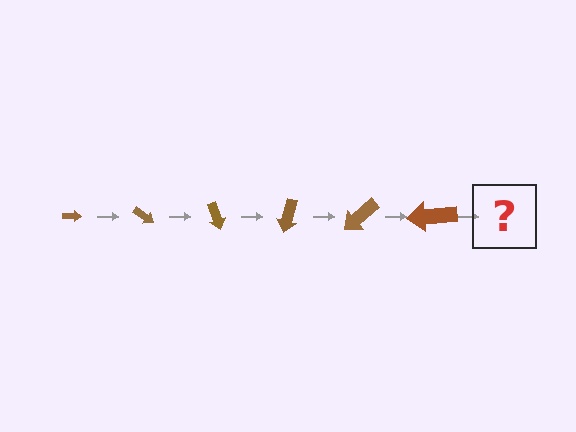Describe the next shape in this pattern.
It should be an arrow, larger than the previous one and rotated 210 degrees from the start.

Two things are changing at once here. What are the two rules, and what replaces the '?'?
The two rules are that the arrow grows larger each step and it rotates 35 degrees each step. The '?' should be an arrow, larger than the previous one and rotated 210 degrees from the start.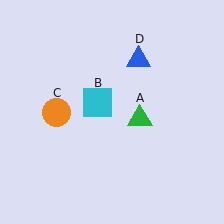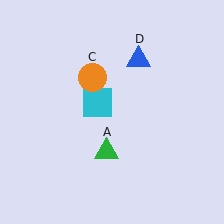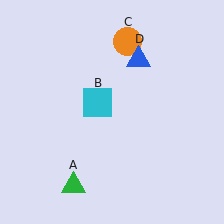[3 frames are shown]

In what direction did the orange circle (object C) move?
The orange circle (object C) moved up and to the right.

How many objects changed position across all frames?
2 objects changed position: green triangle (object A), orange circle (object C).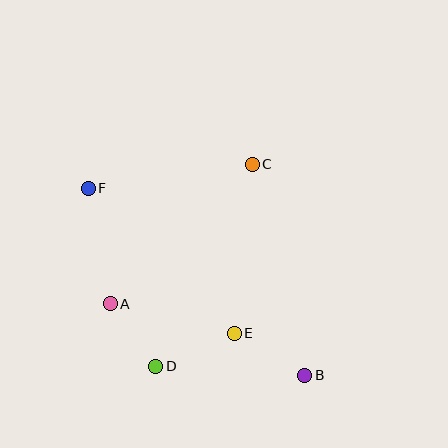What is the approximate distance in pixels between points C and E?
The distance between C and E is approximately 170 pixels.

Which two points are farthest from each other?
Points B and F are farthest from each other.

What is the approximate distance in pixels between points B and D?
The distance between B and D is approximately 149 pixels.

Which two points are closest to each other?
Points A and D are closest to each other.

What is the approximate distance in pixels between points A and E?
The distance between A and E is approximately 127 pixels.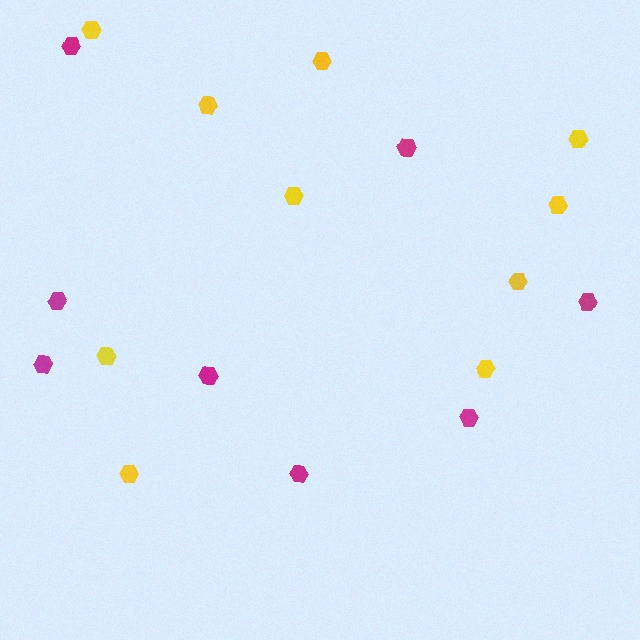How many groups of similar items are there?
There are 2 groups: one group of yellow hexagons (10) and one group of magenta hexagons (8).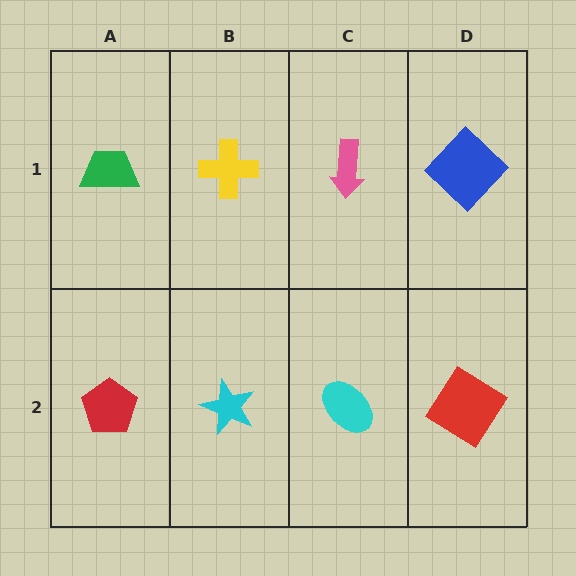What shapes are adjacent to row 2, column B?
A yellow cross (row 1, column B), a red pentagon (row 2, column A), a cyan ellipse (row 2, column C).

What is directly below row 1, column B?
A cyan star.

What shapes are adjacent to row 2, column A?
A green trapezoid (row 1, column A), a cyan star (row 2, column B).